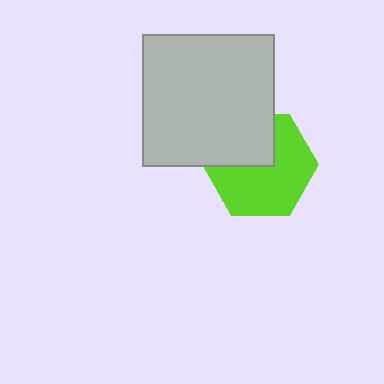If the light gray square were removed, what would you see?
You would see the complete lime hexagon.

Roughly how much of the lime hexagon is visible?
About half of it is visible (roughly 64%).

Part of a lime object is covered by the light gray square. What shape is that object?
It is a hexagon.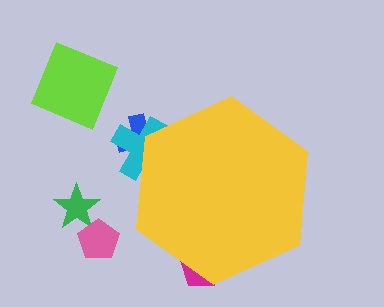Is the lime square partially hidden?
No, the lime square is fully visible.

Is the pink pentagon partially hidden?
No, the pink pentagon is fully visible.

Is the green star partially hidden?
No, the green star is fully visible.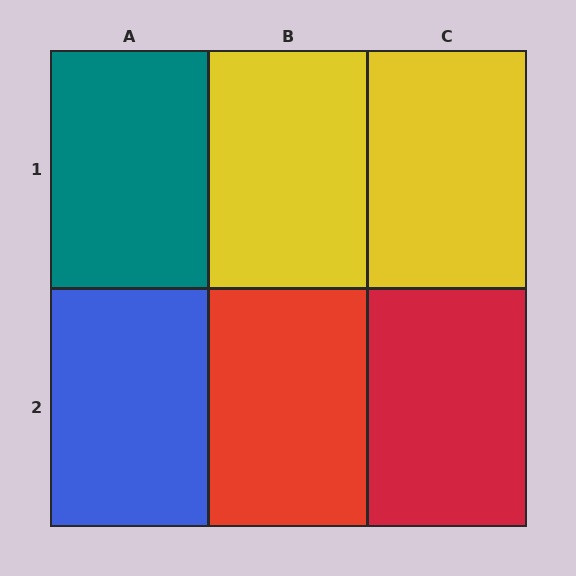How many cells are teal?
1 cell is teal.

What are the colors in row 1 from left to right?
Teal, yellow, yellow.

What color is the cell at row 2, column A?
Blue.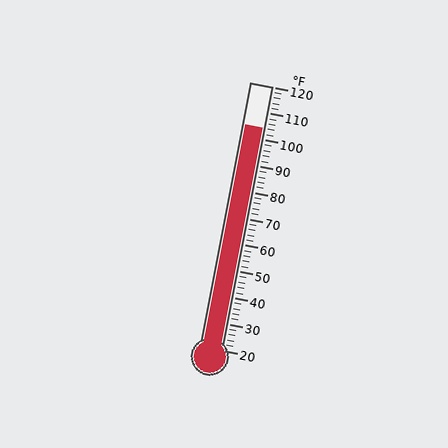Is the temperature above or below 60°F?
The temperature is above 60°F.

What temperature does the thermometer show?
The thermometer shows approximately 104°F.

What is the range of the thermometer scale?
The thermometer scale ranges from 20°F to 120°F.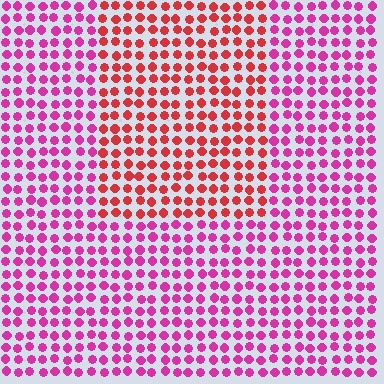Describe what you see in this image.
The image is filled with small magenta elements in a uniform arrangement. A rectangle-shaped region is visible where the elements are tinted to a slightly different hue, forming a subtle color boundary.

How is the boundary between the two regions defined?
The boundary is defined purely by a slight shift in hue (about 39 degrees). Spacing, size, and orientation are identical on both sides.